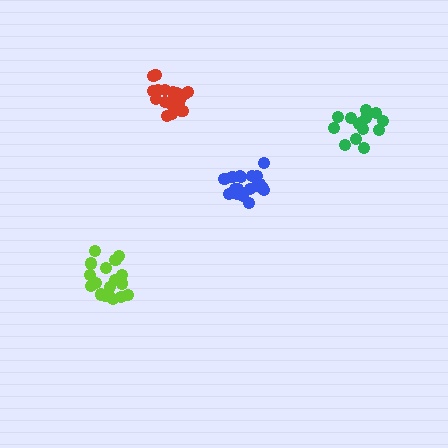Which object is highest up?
The red cluster is topmost.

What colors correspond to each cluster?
The clusters are colored: lime, red, green, blue.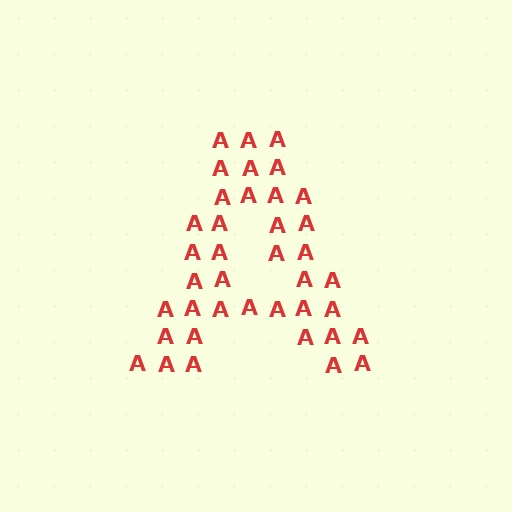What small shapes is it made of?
It is made of small letter A's.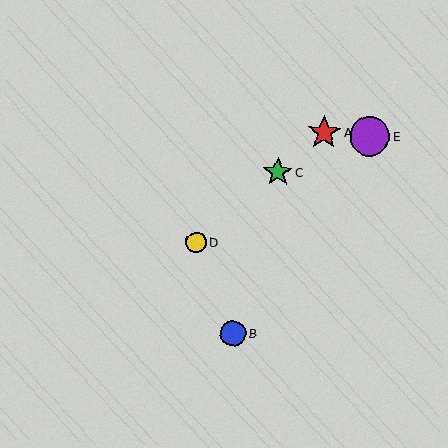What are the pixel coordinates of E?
Object E is at (370, 136).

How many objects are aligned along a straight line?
3 objects (A, C, D) are aligned along a straight line.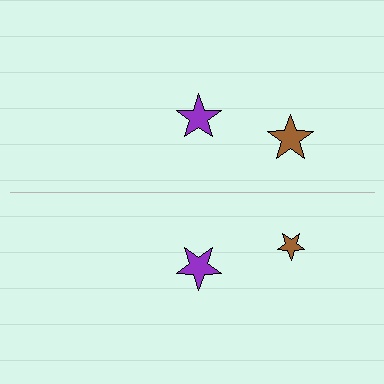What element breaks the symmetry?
The brown star on the bottom side has a different size than its mirror counterpart.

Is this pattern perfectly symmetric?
No, the pattern is not perfectly symmetric. The brown star on the bottom side has a different size than its mirror counterpart.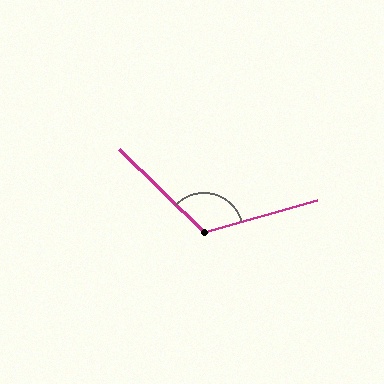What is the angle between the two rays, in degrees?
Approximately 120 degrees.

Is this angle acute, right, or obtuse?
It is obtuse.